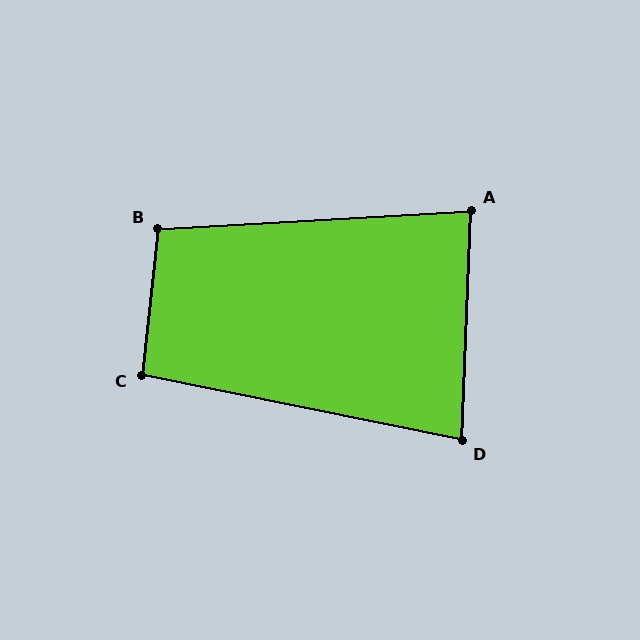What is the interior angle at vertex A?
Approximately 85 degrees (acute).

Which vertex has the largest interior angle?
B, at approximately 99 degrees.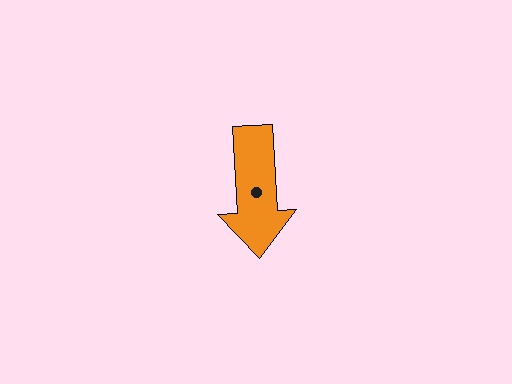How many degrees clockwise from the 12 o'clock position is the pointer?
Approximately 177 degrees.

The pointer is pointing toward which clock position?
Roughly 6 o'clock.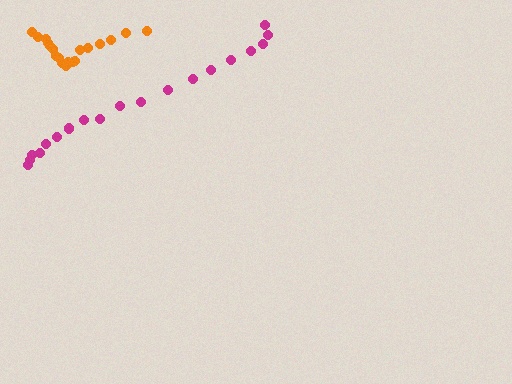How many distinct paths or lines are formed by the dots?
There are 2 distinct paths.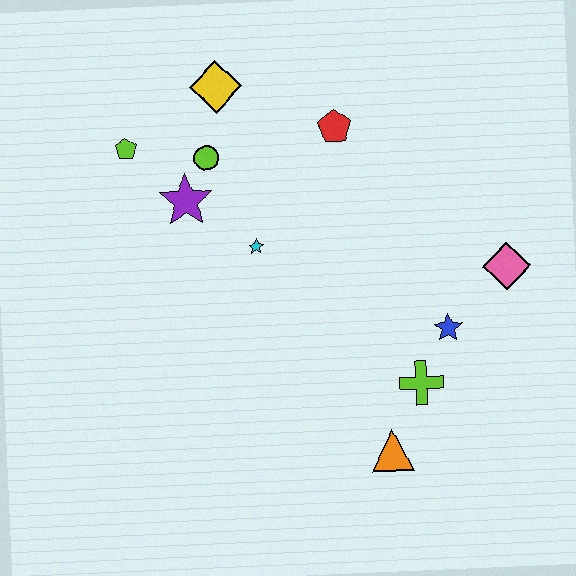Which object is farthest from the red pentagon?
The orange triangle is farthest from the red pentagon.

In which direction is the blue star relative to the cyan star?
The blue star is to the right of the cyan star.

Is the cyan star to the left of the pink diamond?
Yes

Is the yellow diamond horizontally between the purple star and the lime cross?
Yes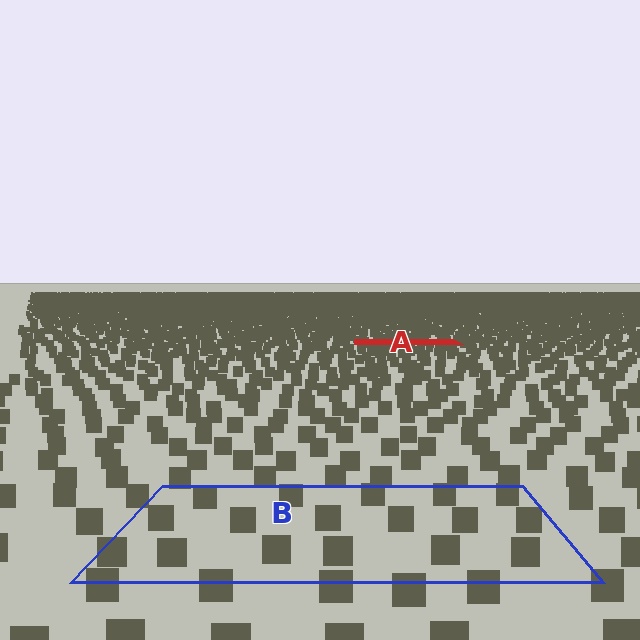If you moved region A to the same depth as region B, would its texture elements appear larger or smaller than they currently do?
They would appear larger. At a closer depth, the same texture elements are projected at a bigger on-screen size.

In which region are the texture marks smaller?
The texture marks are smaller in region A, because it is farther away.